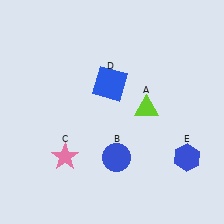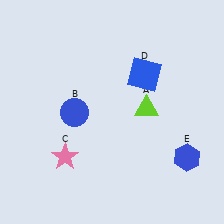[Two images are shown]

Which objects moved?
The objects that moved are: the blue circle (B), the blue square (D).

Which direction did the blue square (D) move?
The blue square (D) moved right.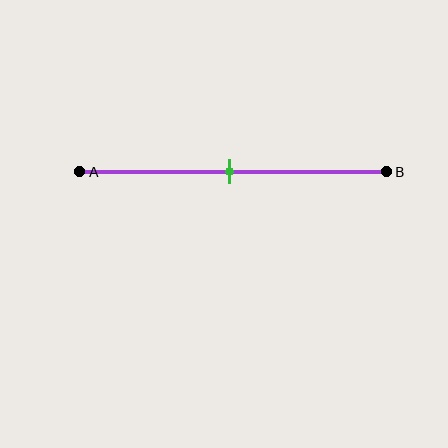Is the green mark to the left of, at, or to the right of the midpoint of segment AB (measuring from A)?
The green mark is approximately at the midpoint of segment AB.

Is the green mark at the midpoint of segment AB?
Yes, the mark is approximately at the midpoint.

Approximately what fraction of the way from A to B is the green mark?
The green mark is approximately 50% of the way from A to B.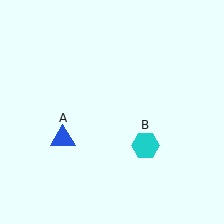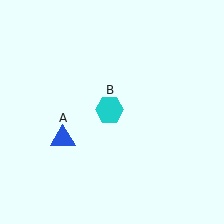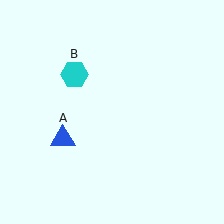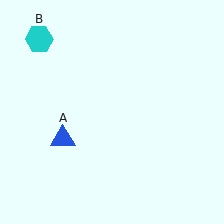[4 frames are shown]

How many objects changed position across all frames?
1 object changed position: cyan hexagon (object B).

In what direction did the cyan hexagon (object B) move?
The cyan hexagon (object B) moved up and to the left.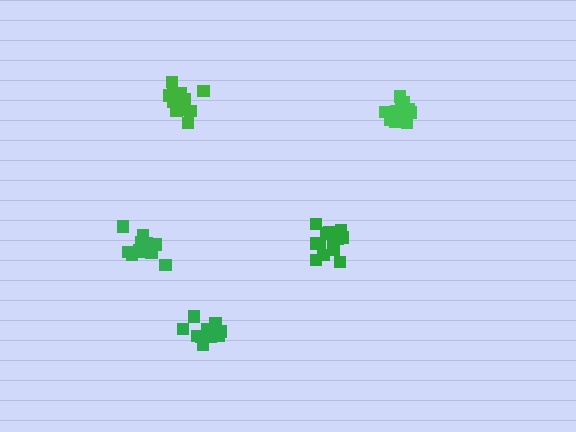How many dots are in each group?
Group 1: 12 dots, Group 2: 13 dots, Group 3: 13 dots, Group 4: 14 dots, Group 5: 14 dots (66 total).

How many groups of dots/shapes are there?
There are 5 groups.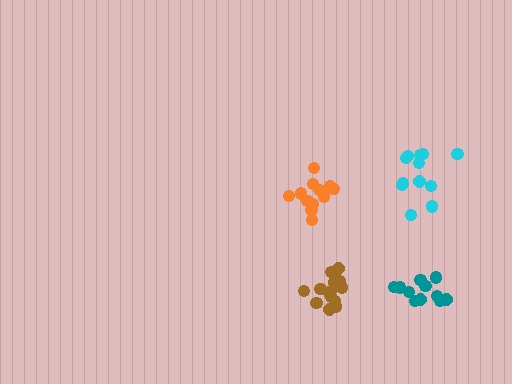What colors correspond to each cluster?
The clusters are colored: brown, teal, orange, cyan.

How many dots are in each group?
Group 1: 15 dots, Group 2: 11 dots, Group 3: 13 dots, Group 4: 12 dots (51 total).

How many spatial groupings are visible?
There are 4 spatial groupings.